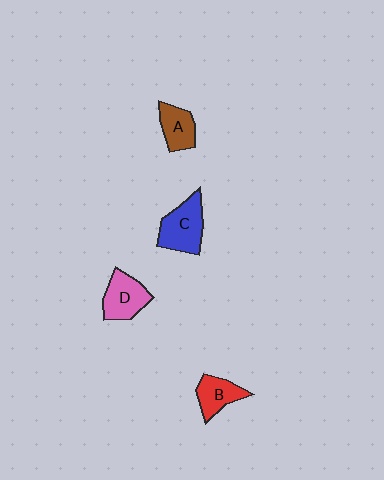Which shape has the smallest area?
Shape A (brown).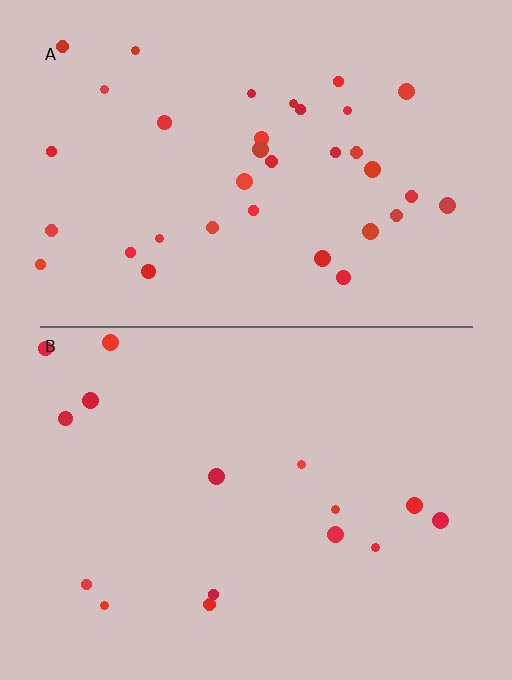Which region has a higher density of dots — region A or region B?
A (the top).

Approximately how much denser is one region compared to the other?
Approximately 2.3× — region A over region B.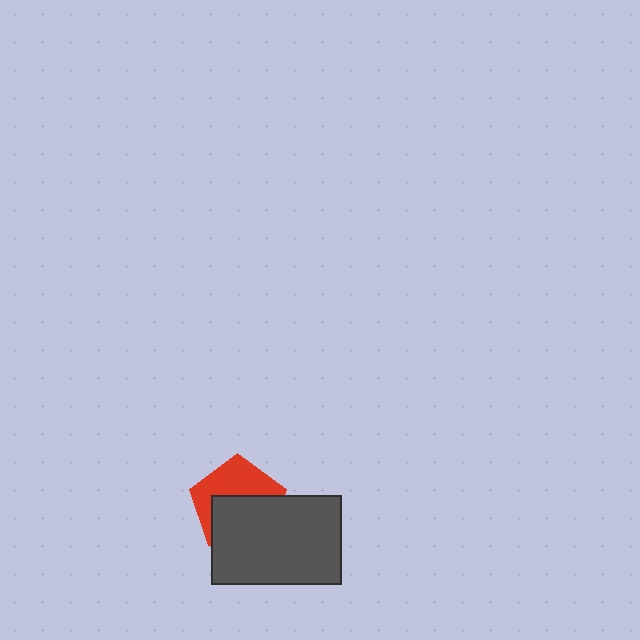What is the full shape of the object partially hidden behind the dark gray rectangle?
The partially hidden object is a red pentagon.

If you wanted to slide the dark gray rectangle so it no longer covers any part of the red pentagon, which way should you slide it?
Slide it down — that is the most direct way to separate the two shapes.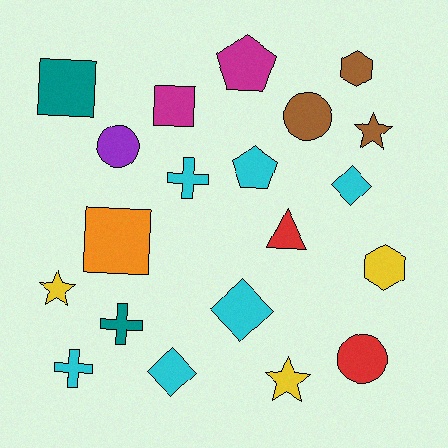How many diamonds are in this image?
There are 3 diamonds.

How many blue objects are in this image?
There are no blue objects.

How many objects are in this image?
There are 20 objects.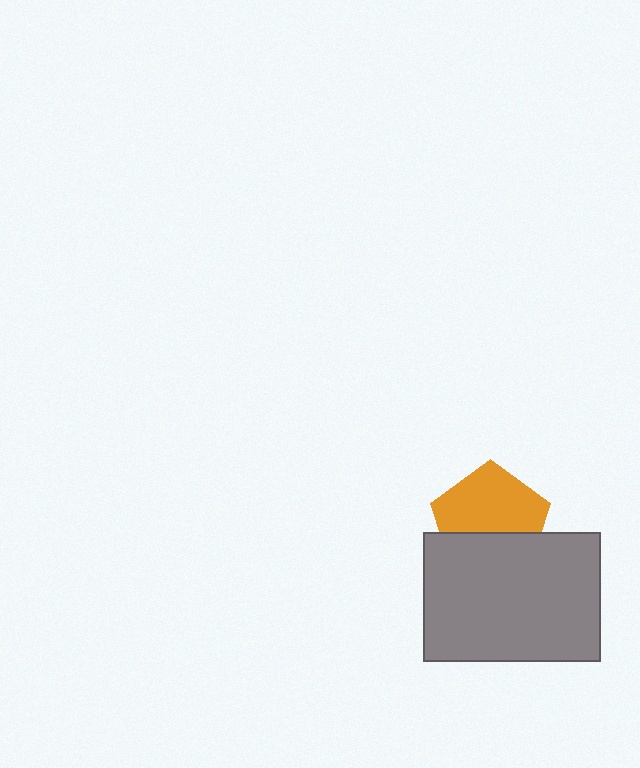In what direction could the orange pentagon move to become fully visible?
The orange pentagon could move up. That would shift it out from behind the gray rectangle entirely.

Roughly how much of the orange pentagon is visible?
About half of it is visible (roughly 60%).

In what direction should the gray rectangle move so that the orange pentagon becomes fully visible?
The gray rectangle should move down. That is the shortest direction to clear the overlap and leave the orange pentagon fully visible.